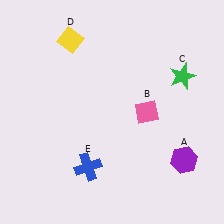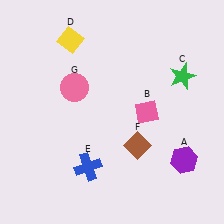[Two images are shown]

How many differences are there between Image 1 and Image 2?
There are 2 differences between the two images.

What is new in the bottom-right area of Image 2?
A brown diamond (F) was added in the bottom-right area of Image 2.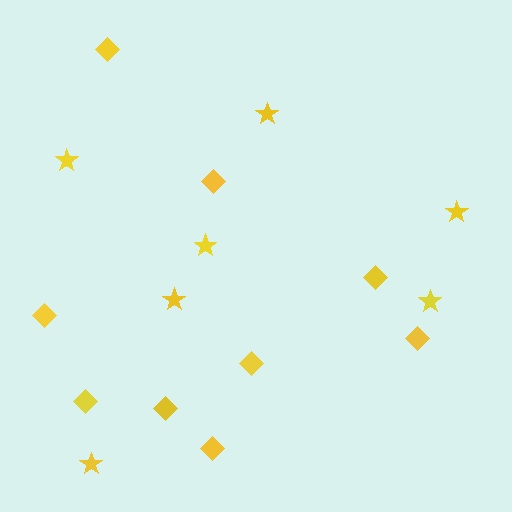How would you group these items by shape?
There are 2 groups: one group of stars (7) and one group of diamonds (9).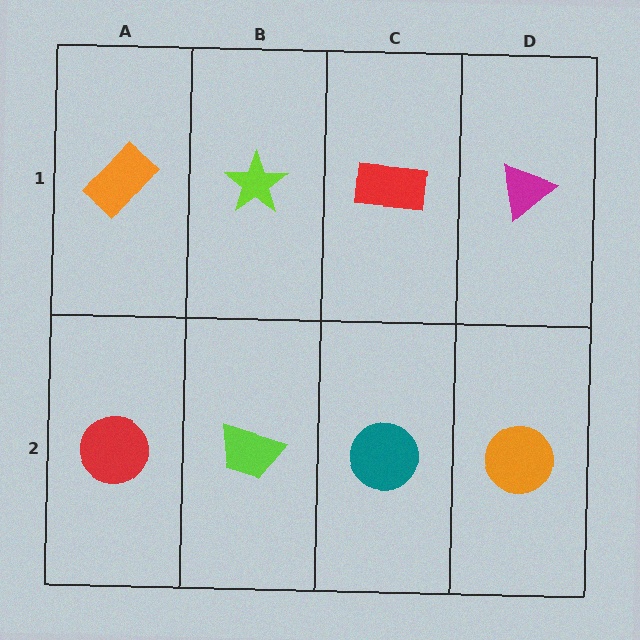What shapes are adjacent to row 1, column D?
An orange circle (row 2, column D), a red rectangle (row 1, column C).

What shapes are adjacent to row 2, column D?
A magenta triangle (row 1, column D), a teal circle (row 2, column C).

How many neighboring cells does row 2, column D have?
2.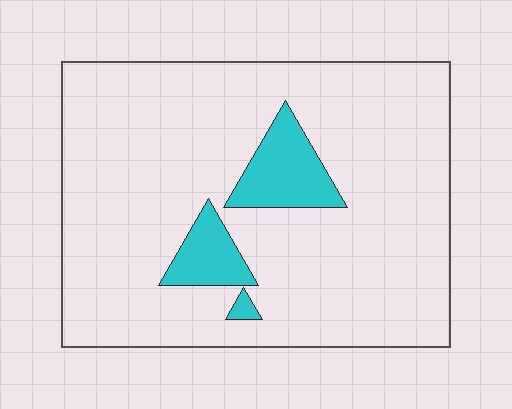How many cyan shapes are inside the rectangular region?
3.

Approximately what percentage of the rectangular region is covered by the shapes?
Approximately 10%.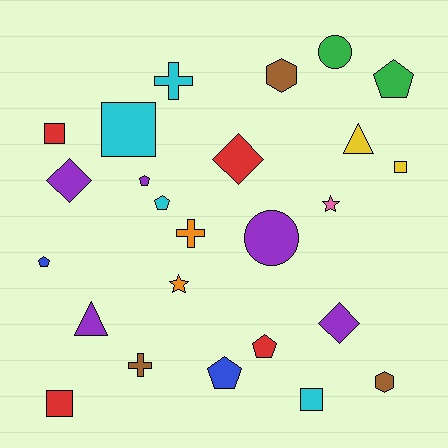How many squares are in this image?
There are 5 squares.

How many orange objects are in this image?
There are 2 orange objects.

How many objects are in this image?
There are 25 objects.